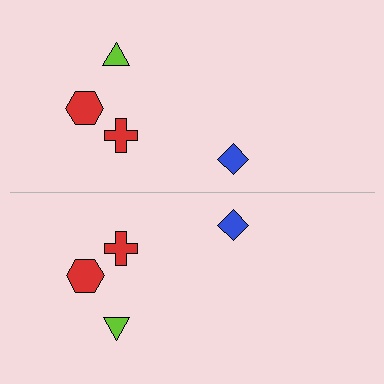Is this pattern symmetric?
Yes, this pattern has bilateral (reflection) symmetry.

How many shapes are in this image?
There are 8 shapes in this image.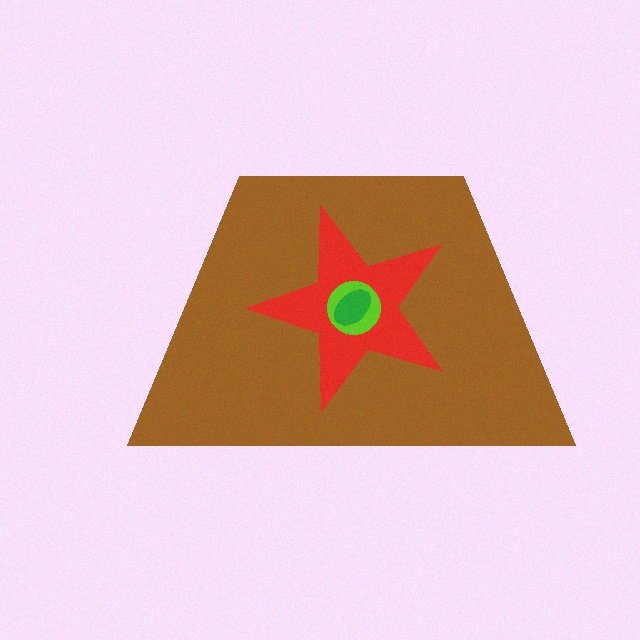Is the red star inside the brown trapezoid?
Yes.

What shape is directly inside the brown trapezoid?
The red star.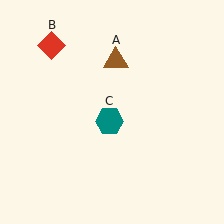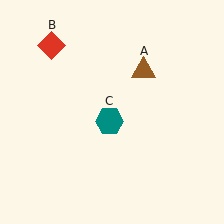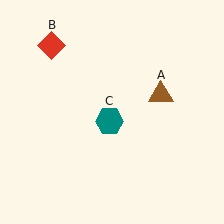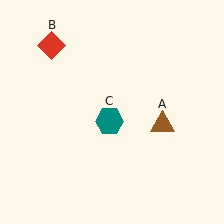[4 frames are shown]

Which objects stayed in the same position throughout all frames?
Red diamond (object B) and teal hexagon (object C) remained stationary.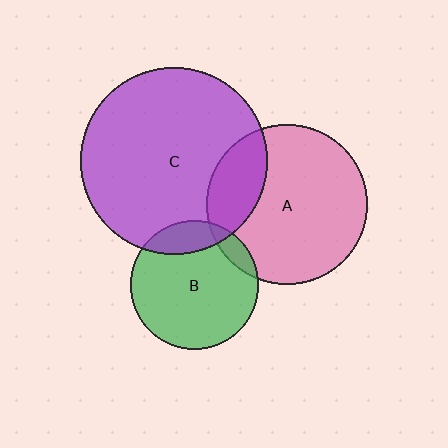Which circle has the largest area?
Circle C (purple).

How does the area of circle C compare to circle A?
Approximately 1.4 times.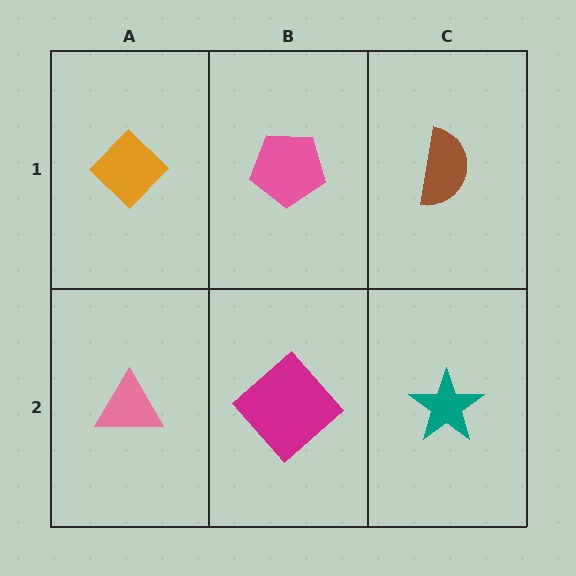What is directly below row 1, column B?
A magenta diamond.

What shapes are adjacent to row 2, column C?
A brown semicircle (row 1, column C), a magenta diamond (row 2, column B).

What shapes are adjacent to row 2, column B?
A pink pentagon (row 1, column B), a pink triangle (row 2, column A), a teal star (row 2, column C).